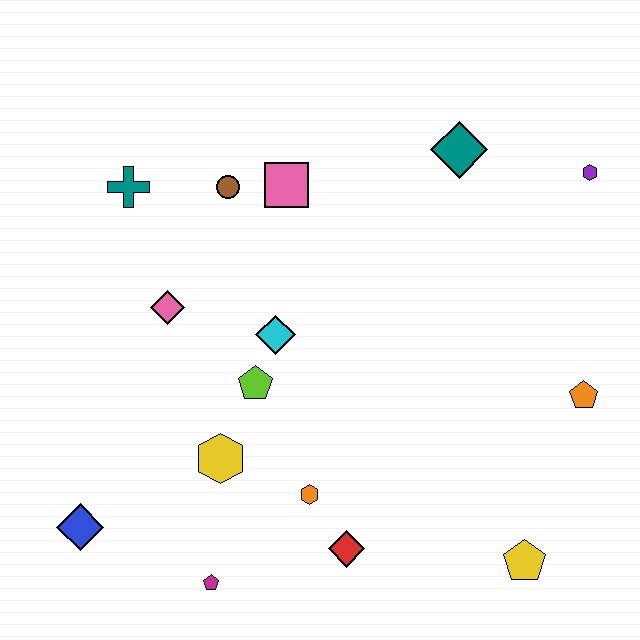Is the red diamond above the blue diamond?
No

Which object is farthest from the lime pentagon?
The purple hexagon is farthest from the lime pentagon.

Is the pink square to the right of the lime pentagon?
Yes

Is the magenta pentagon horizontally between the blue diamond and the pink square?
Yes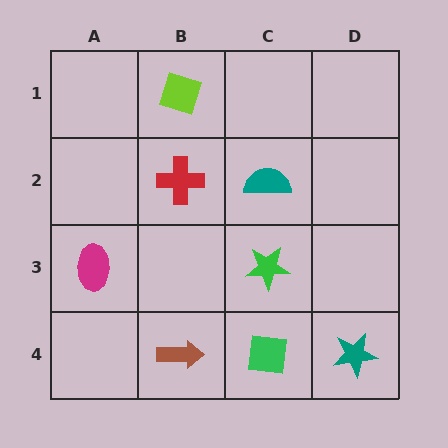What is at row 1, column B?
A lime diamond.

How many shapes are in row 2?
2 shapes.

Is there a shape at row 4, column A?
No, that cell is empty.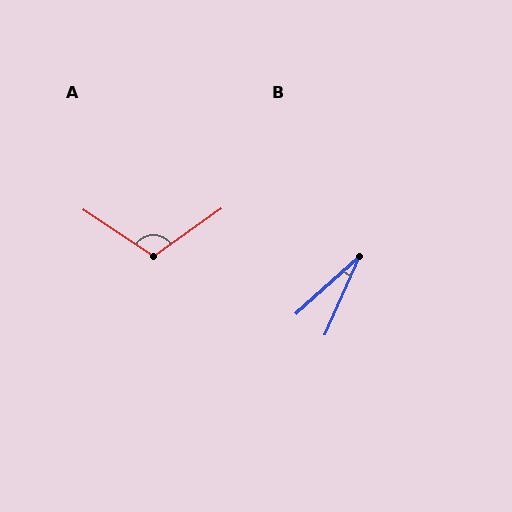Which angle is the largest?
A, at approximately 111 degrees.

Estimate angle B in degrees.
Approximately 23 degrees.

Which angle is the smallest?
B, at approximately 23 degrees.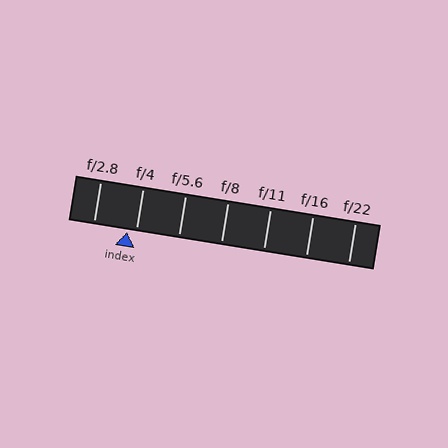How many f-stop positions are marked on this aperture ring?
There are 7 f-stop positions marked.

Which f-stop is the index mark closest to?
The index mark is closest to f/4.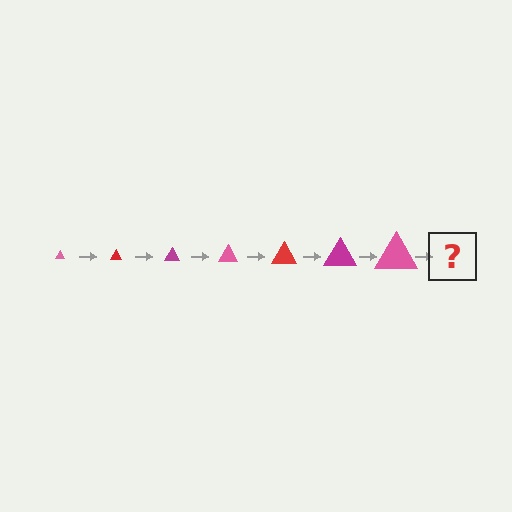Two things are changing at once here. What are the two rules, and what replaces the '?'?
The two rules are that the triangle grows larger each step and the color cycles through pink, red, and magenta. The '?' should be a red triangle, larger than the previous one.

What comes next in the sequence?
The next element should be a red triangle, larger than the previous one.